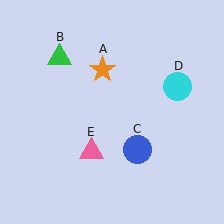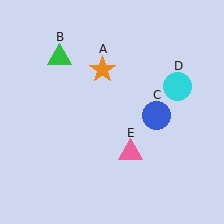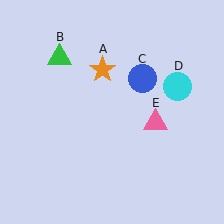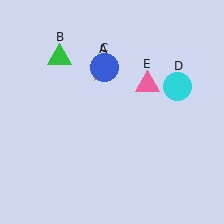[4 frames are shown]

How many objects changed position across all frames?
2 objects changed position: blue circle (object C), pink triangle (object E).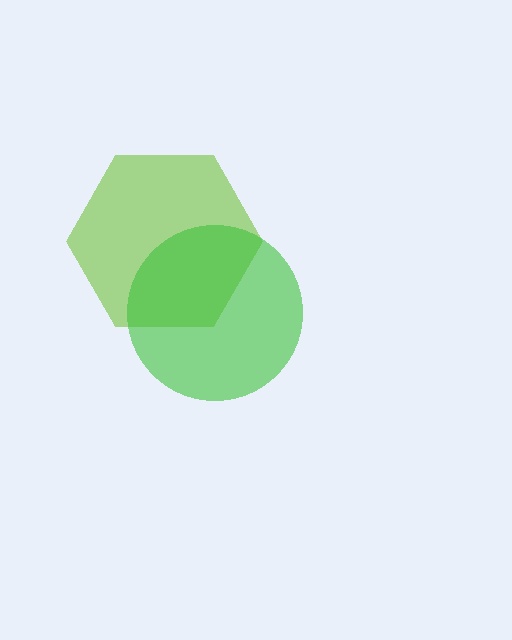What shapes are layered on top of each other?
The layered shapes are: a lime hexagon, a green circle.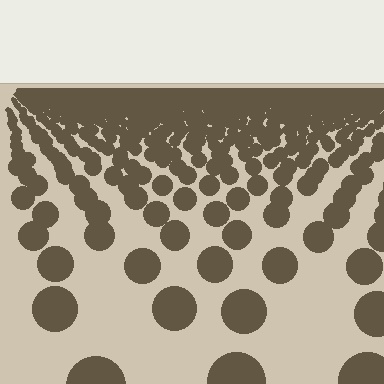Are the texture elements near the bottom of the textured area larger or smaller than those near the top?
Larger. Near the bottom, elements are closer to the viewer and appear at a bigger on-screen size.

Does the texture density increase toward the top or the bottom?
Density increases toward the top.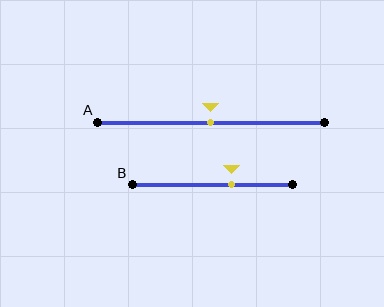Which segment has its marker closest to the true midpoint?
Segment A has its marker closest to the true midpoint.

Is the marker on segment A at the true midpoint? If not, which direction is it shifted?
Yes, the marker on segment A is at the true midpoint.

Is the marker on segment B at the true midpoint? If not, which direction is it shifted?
No, the marker on segment B is shifted to the right by about 12% of the segment length.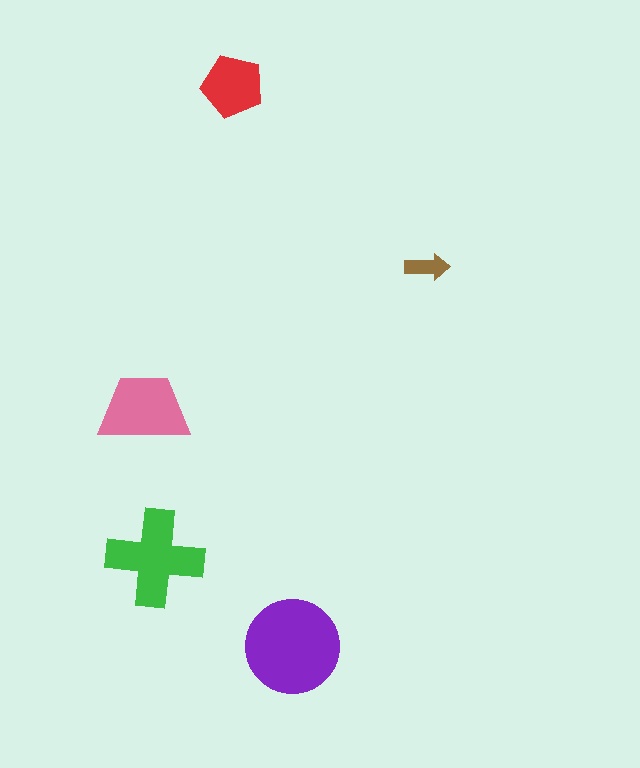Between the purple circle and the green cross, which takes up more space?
The purple circle.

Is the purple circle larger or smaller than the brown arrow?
Larger.